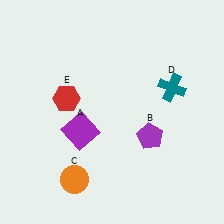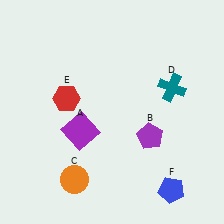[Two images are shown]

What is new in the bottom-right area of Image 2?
A blue pentagon (F) was added in the bottom-right area of Image 2.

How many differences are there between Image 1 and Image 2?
There is 1 difference between the two images.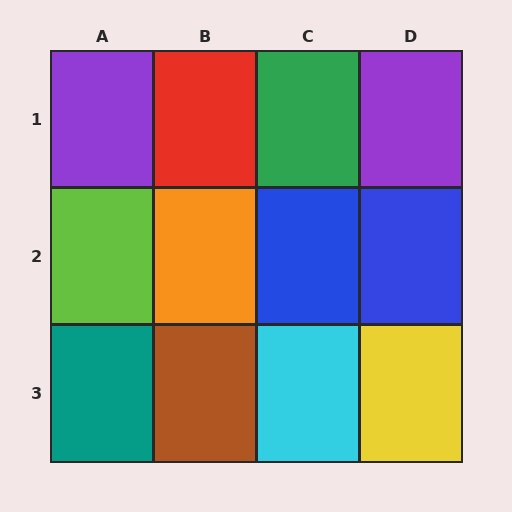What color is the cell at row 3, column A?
Teal.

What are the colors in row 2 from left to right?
Lime, orange, blue, blue.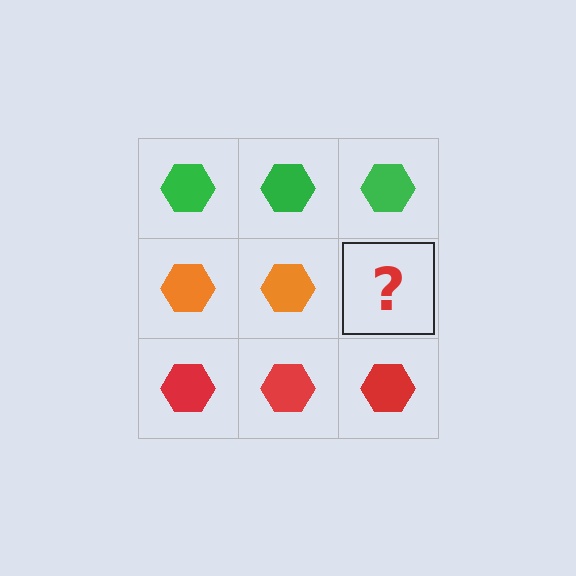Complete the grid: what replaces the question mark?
The question mark should be replaced with an orange hexagon.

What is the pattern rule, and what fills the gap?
The rule is that each row has a consistent color. The gap should be filled with an orange hexagon.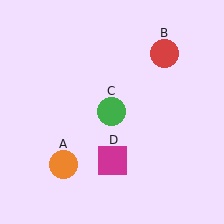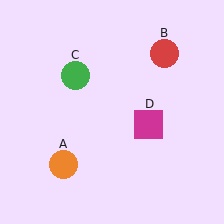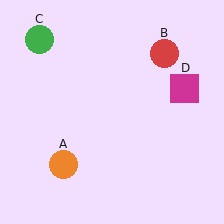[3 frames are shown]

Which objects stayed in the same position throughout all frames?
Orange circle (object A) and red circle (object B) remained stationary.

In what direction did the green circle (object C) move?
The green circle (object C) moved up and to the left.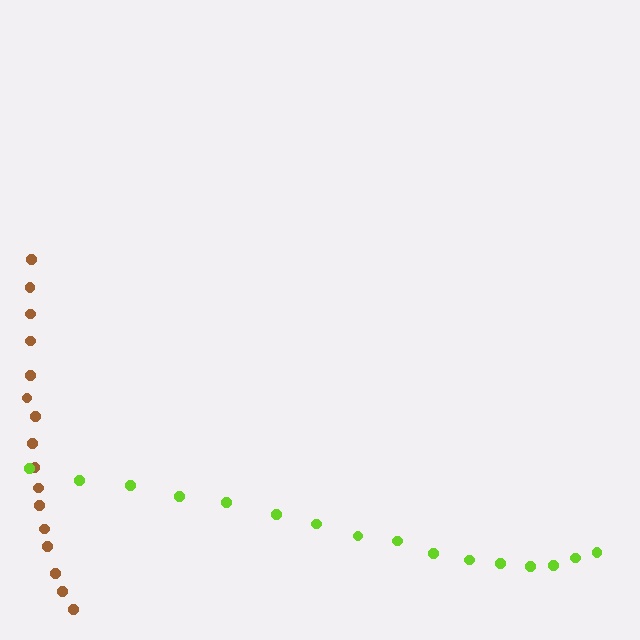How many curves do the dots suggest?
There are 2 distinct paths.